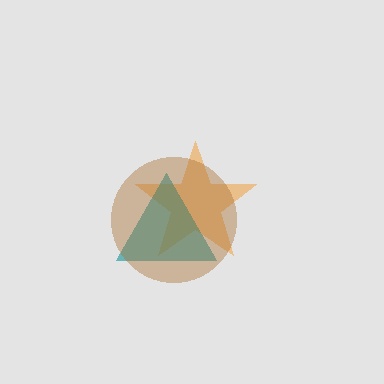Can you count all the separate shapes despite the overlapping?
Yes, there are 3 separate shapes.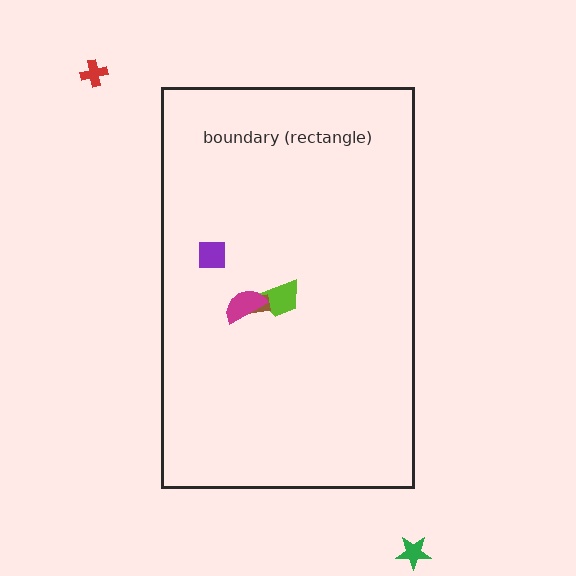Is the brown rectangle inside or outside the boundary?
Inside.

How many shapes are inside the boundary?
4 inside, 2 outside.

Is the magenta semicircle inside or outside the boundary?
Inside.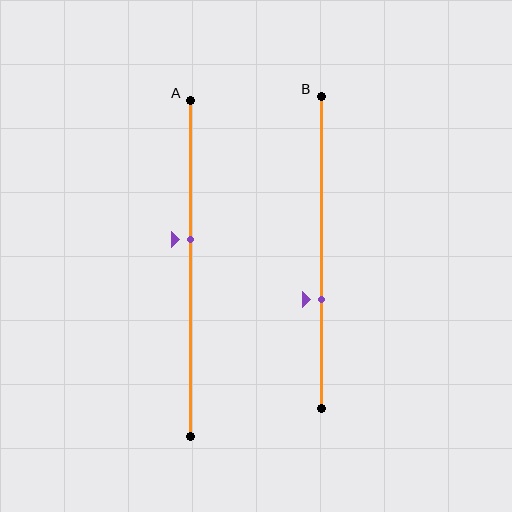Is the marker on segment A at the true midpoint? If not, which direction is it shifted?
No, the marker on segment A is shifted upward by about 9% of the segment length.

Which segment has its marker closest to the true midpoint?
Segment A has its marker closest to the true midpoint.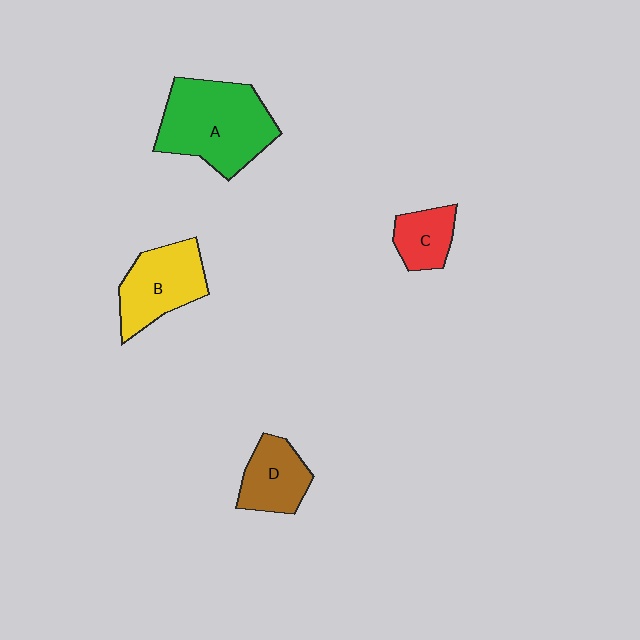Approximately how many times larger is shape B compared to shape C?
Approximately 1.8 times.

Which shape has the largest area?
Shape A (green).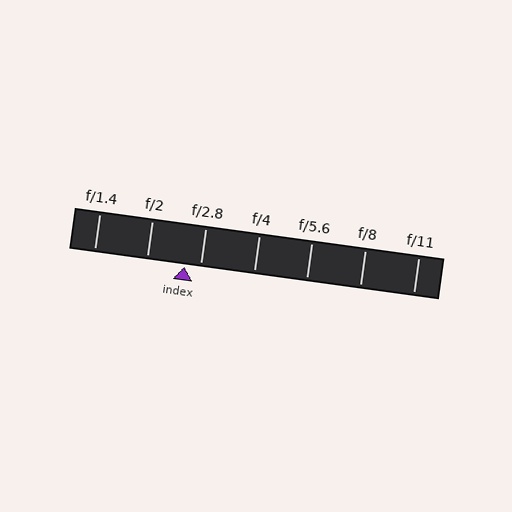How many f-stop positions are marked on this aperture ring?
There are 7 f-stop positions marked.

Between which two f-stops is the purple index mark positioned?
The index mark is between f/2 and f/2.8.